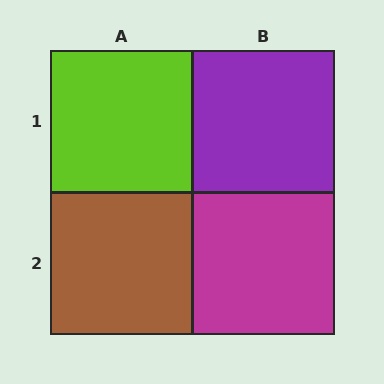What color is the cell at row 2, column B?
Magenta.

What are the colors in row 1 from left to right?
Lime, purple.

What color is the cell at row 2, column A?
Brown.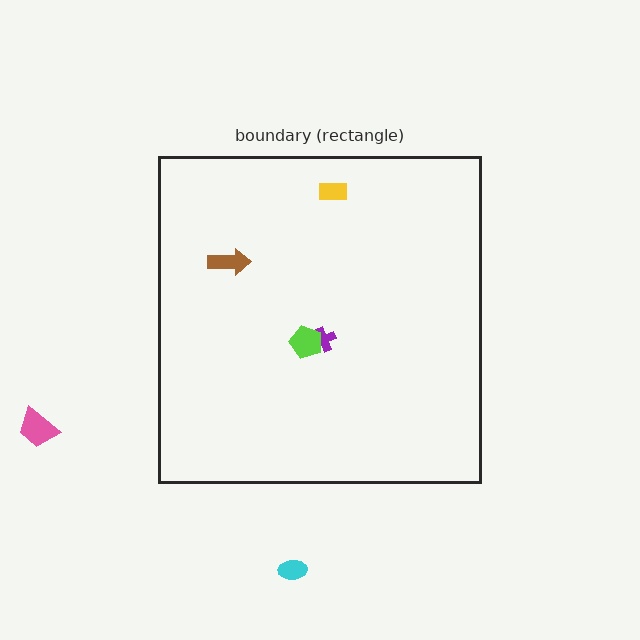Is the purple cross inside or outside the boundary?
Inside.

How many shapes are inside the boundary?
4 inside, 2 outside.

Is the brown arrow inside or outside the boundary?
Inside.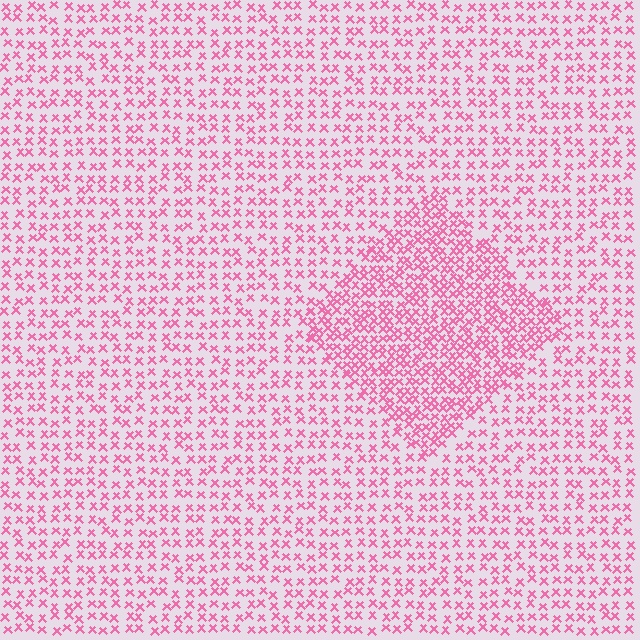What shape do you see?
I see a diamond.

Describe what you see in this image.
The image contains small pink elements arranged at two different densities. A diamond-shaped region is visible where the elements are more densely packed than the surrounding area.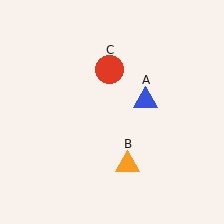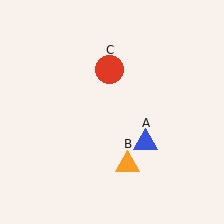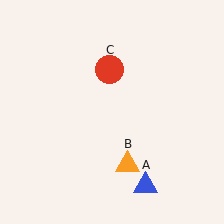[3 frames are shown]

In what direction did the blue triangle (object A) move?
The blue triangle (object A) moved down.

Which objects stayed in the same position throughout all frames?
Orange triangle (object B) and red circle (object C) remained stationary.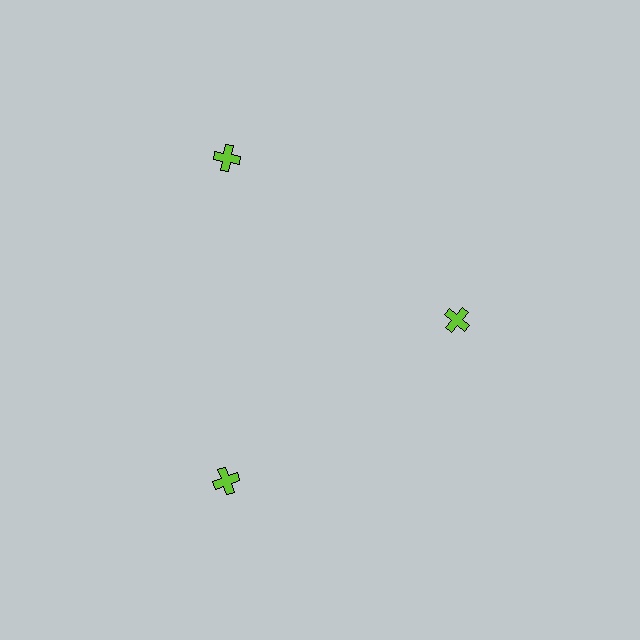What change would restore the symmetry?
The symmetry would be restored by moving it outward, back onto the ring so that all 3 crosses sit at equal angles and equal distance from the center.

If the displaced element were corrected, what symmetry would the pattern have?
It would have 3-fold rotational symmetry — the pattern would map onto itself every 120 degrees.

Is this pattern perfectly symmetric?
No. The 3 lime crosses are arranged in a ring, but one element near the 3 o'clock position is pulled inward toward the center, breaking the 3-fold rotational symmetry.